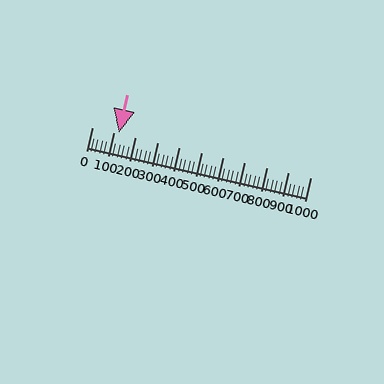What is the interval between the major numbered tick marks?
The major tick marks are spaced 100 units apart.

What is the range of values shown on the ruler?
The ruler shows values from 0 to 1000.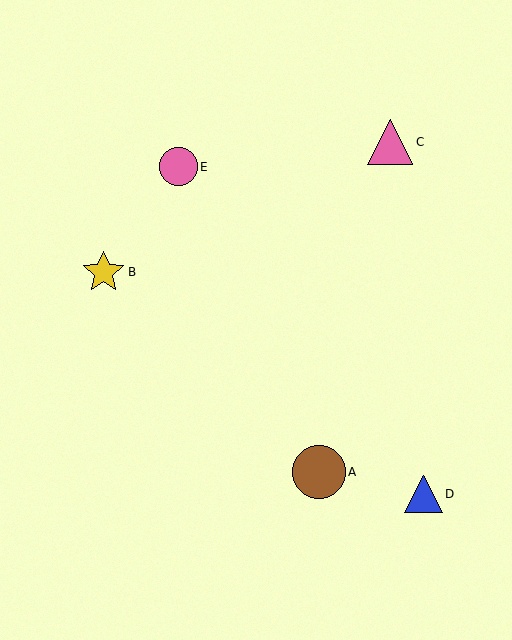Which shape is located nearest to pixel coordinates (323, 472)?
The brown circle (labeled A) at (319, 472) is nearest to that location.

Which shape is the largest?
The brown circle (labeled A) is the largest.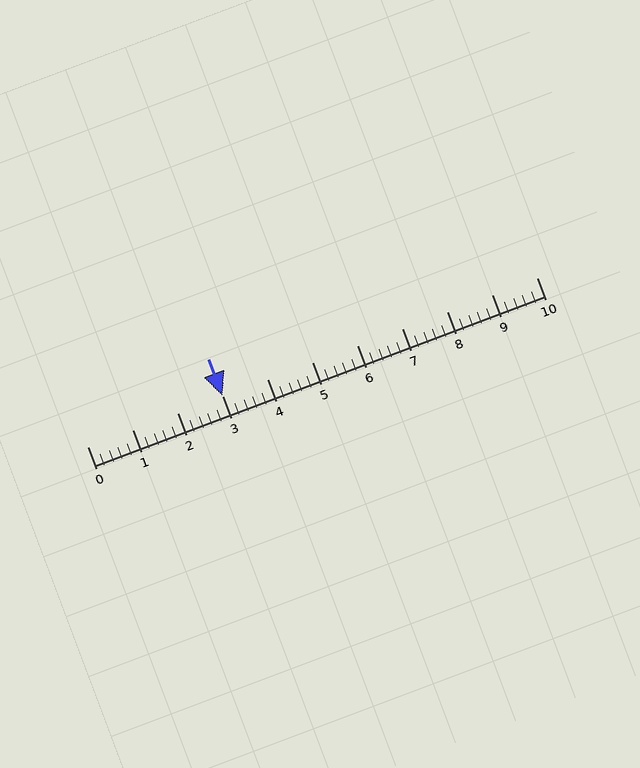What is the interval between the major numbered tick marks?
The major tick marks are spaced 1 units apart.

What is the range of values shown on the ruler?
The ruler shows values from 0 to 10.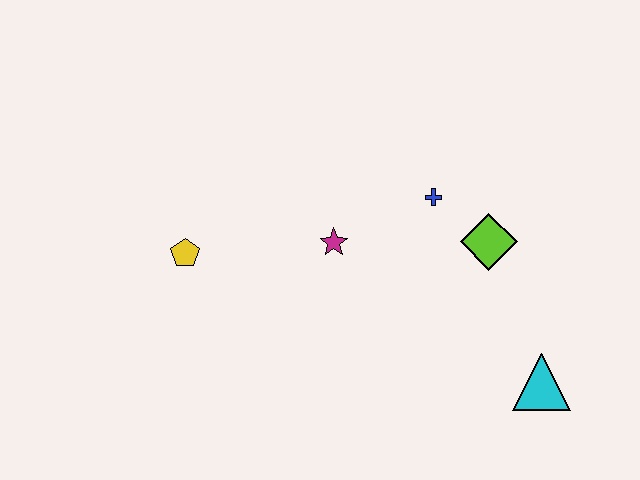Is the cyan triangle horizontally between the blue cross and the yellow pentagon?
No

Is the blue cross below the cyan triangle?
No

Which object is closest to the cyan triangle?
The lime diamond is closest to the cyan triangle.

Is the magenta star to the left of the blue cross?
Yes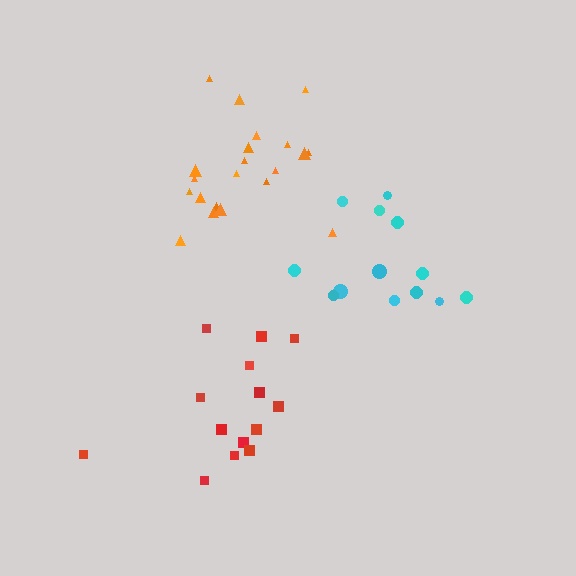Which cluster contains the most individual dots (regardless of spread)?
Orange (21).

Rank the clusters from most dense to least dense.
orange, cyan, red.